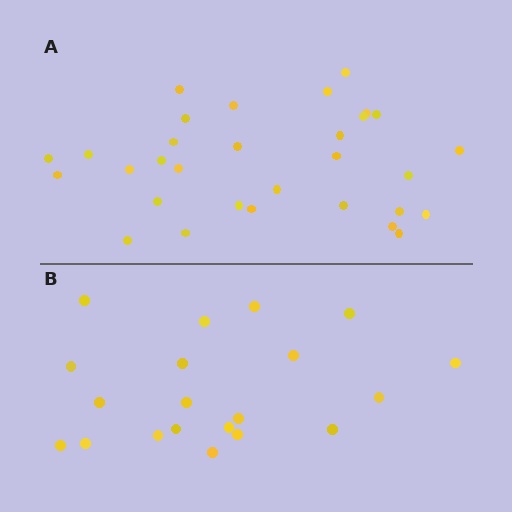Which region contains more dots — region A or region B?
Region A (the top region) has more dots.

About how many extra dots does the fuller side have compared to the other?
Region A has roughly 12 or so more dots than region B.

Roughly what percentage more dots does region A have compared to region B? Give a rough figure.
About 55% more.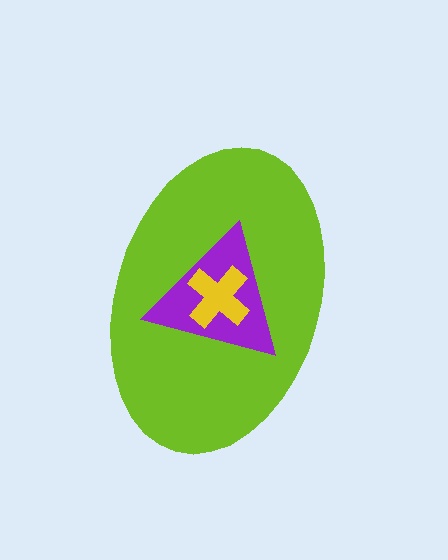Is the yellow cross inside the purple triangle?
Yes.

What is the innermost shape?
The yellow cross.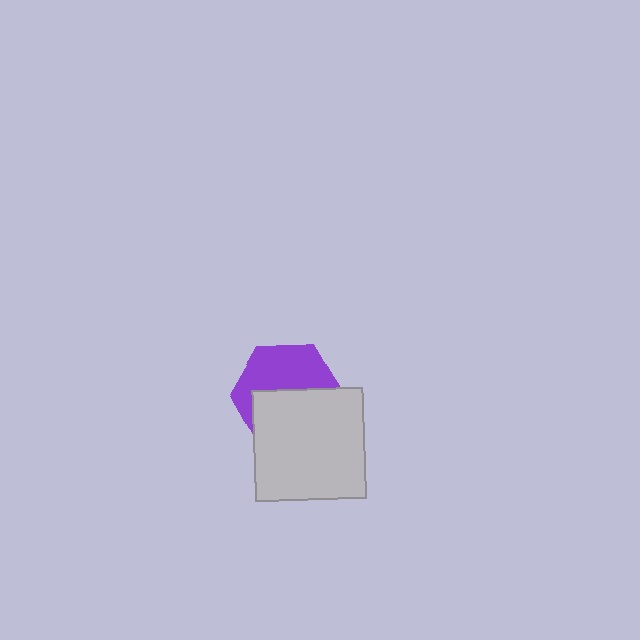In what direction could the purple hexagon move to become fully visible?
The purple hexagon could move up. That would shift it out from behind the light gray square entirely.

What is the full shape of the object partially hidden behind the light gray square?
The partially hidden object is a purple hexagon.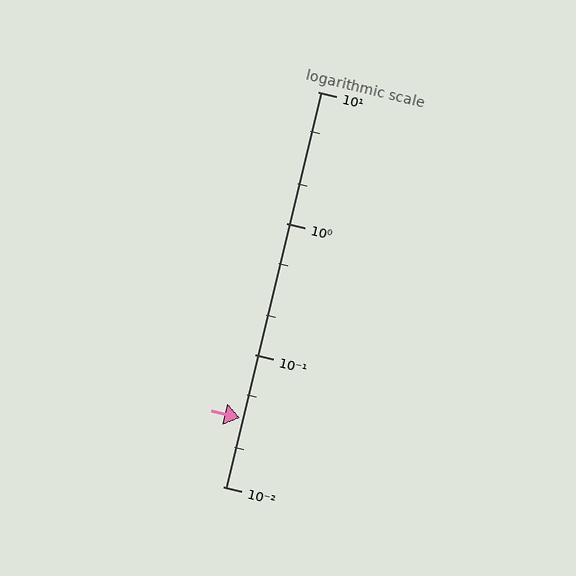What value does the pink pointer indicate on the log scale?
The pointer indicates approximately 0.033.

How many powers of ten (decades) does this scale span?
The scale spans 3 decades, from 0.01 to 10.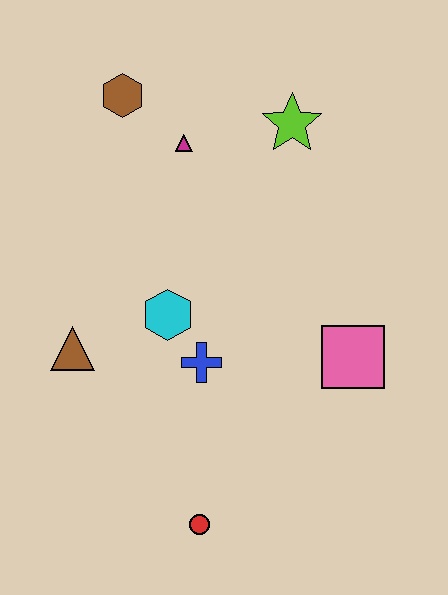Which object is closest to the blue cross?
The cyan hexagon is closest to the blue cross.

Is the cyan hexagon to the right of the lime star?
No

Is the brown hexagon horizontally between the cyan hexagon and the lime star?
No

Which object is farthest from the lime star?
The red circle is farthest from the lime star.